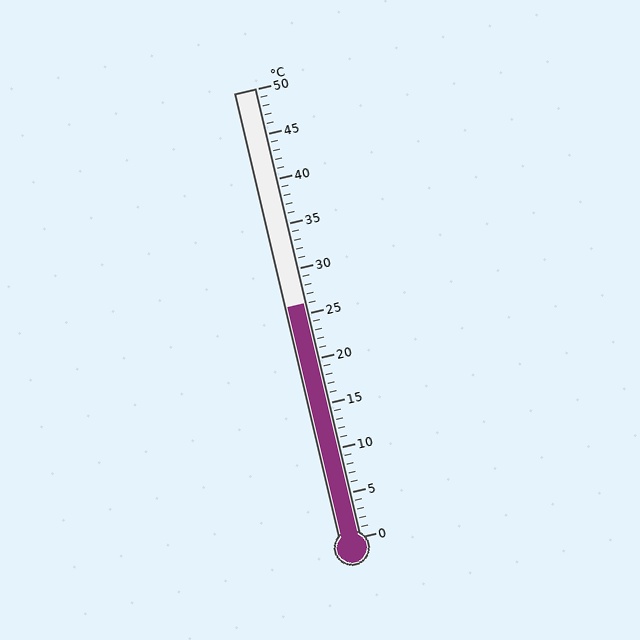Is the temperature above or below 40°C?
The temperature is below 40°C.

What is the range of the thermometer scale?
The thermometer scale ranges from 0°C to 50°C.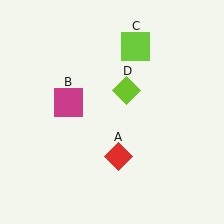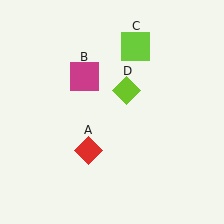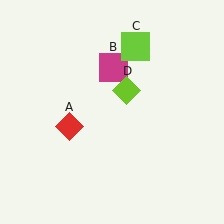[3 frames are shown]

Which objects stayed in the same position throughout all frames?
Lime square (object C) and lime diamond (object D) remained stationary.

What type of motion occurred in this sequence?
The red diamond (object A), magenta square (object B) rotated clockwise around the center of the scene.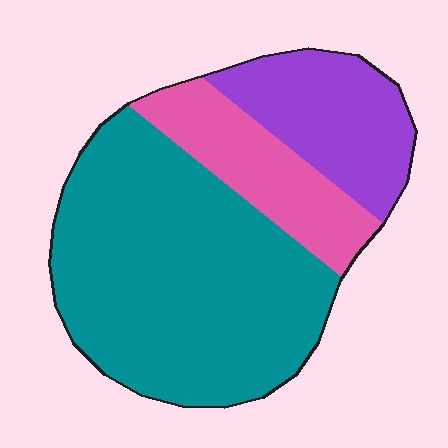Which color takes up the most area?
Teal, at roughly 60%.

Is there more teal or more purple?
Teal.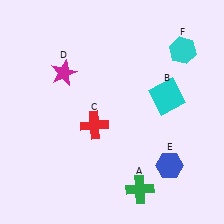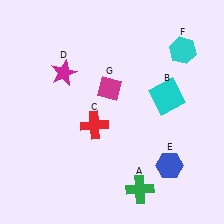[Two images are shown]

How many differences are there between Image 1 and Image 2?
There is 1 difference between the two images.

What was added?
A magenta diamond (G) was added in Image 2.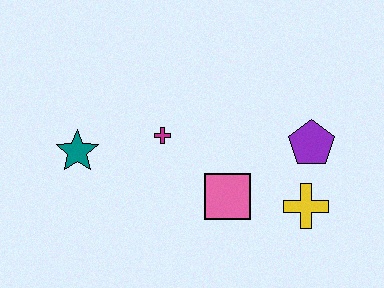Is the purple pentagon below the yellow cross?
No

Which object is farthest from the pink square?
The teal star is farthest from the pink square.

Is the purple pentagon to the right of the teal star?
Yes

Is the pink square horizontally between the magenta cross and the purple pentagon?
Yes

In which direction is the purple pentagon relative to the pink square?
The purple pentagon is to the right of the pink square.